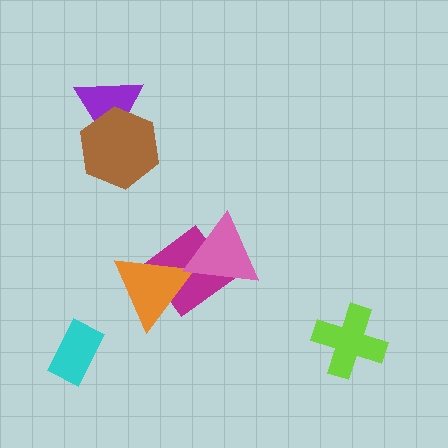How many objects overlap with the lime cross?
0 objects overlap with the lime cross.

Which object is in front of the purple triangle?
The brown hexagon is in front of the purple triangle.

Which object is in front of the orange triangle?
The pink triangle is in front of the orange triangle.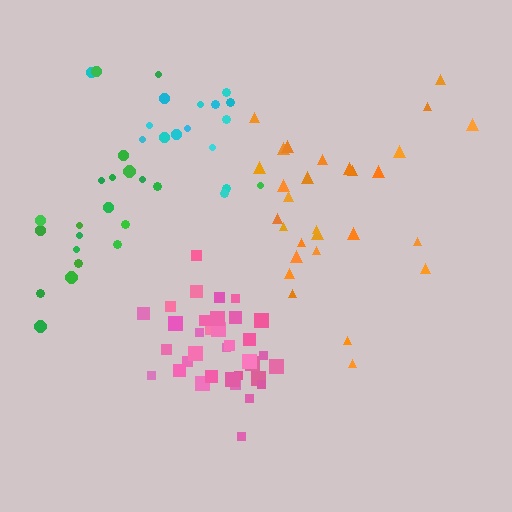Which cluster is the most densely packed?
Pink.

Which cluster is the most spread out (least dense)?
Green.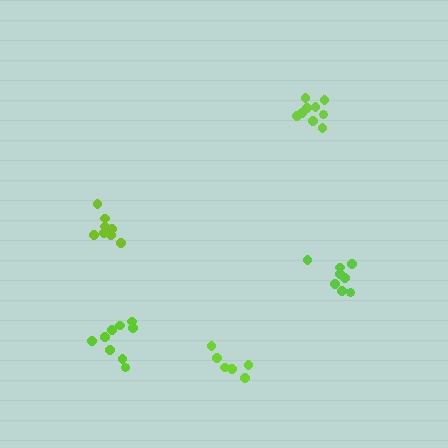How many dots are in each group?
Group 1: 8 dots, Group 2: 9 dots, Group 3: 6 dots, Group 4: 8 dots, Group 5: 9 dots (40 total).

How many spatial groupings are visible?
There are 5 spatial groupings.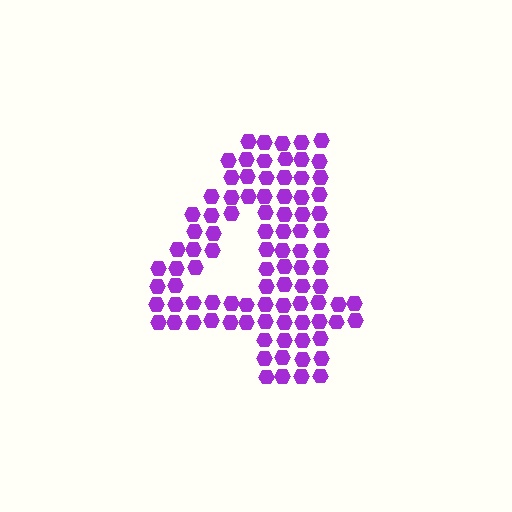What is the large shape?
The large shape is the digit 4.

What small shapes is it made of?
It is made of small hexagons.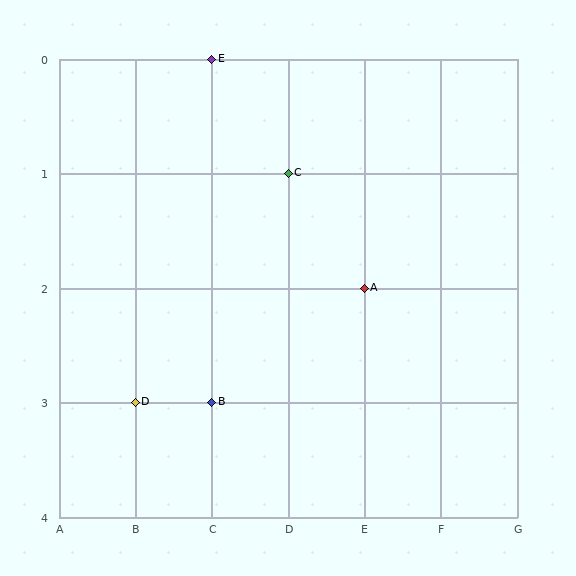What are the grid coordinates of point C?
Point C is at grid coordinates (D, 1).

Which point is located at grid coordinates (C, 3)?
Point B is at (C, 3).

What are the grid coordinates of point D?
Point D is at grid coordinates (B, 3).